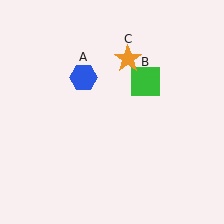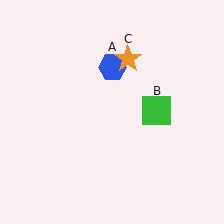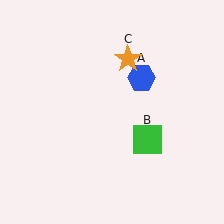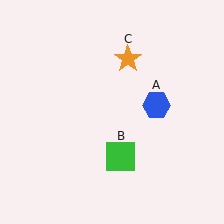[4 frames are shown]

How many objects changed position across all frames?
2 objects changed position: blue hexagon (object A), green square (object B).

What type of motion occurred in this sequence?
The blue hexagon (object A), green square (object B) rotated clockwise around the center of the scene.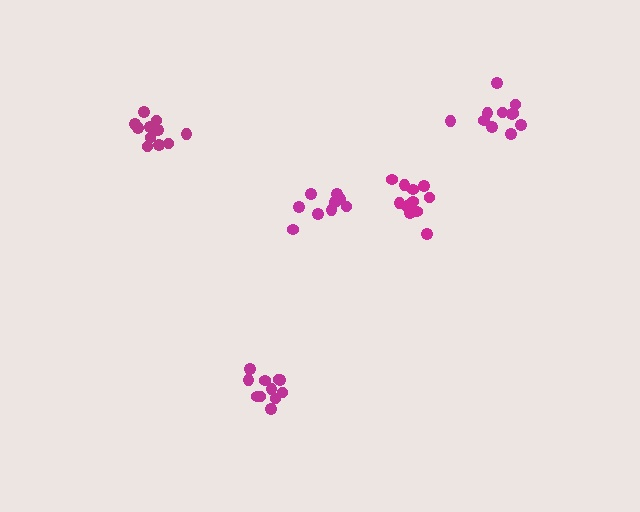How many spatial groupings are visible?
There are 5 spatial groupings.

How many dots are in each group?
Group 1: 11 dots, Group 2: 11 dots, Group 3: 9 dots, Group 4: 11 dots, Group 5: 11 dots (53 total).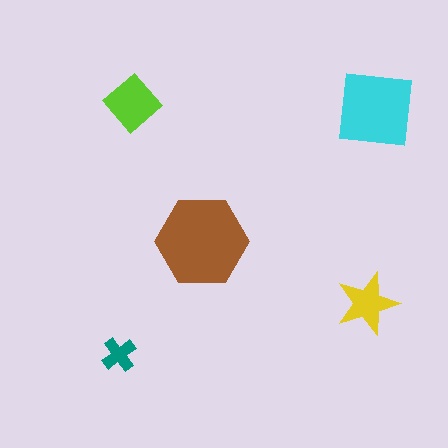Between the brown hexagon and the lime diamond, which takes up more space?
The brown hexagon.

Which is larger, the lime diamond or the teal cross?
The lime diamond.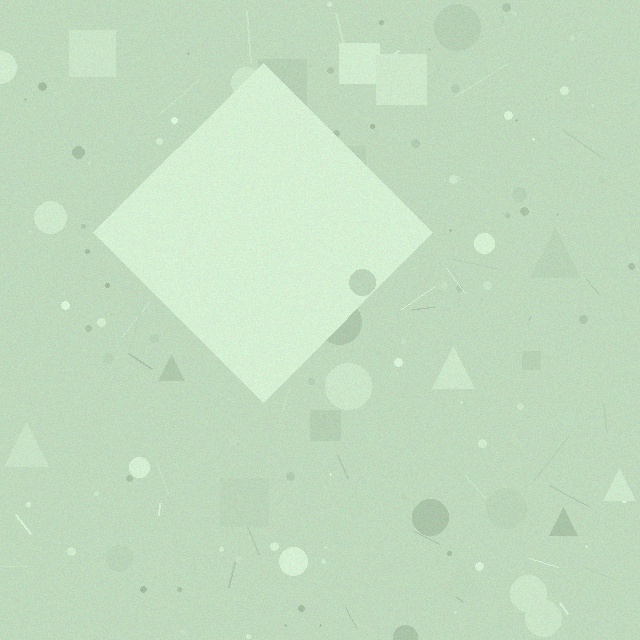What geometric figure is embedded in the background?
A diamond is embedded in the background.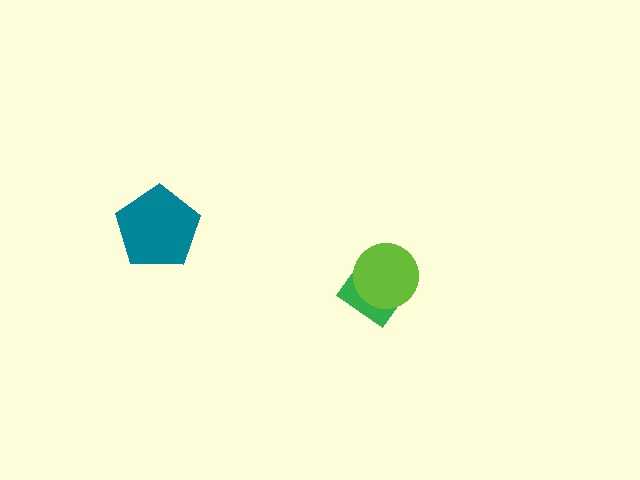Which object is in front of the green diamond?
The lime circle is in front of the green diamond.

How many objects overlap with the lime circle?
1 object overlaps with the lime circle.